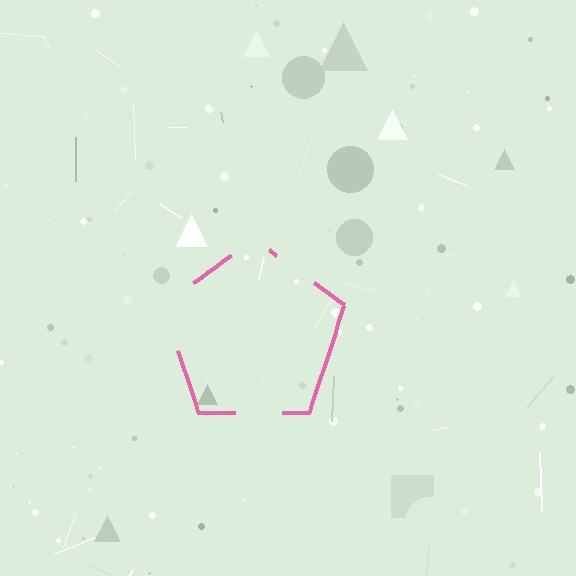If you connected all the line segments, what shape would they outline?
They would outline a pentagon.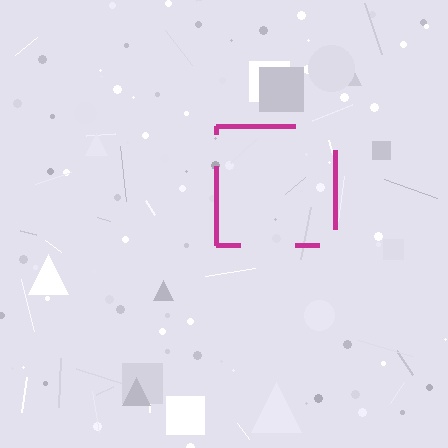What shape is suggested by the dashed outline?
The dashed outline suggests a square.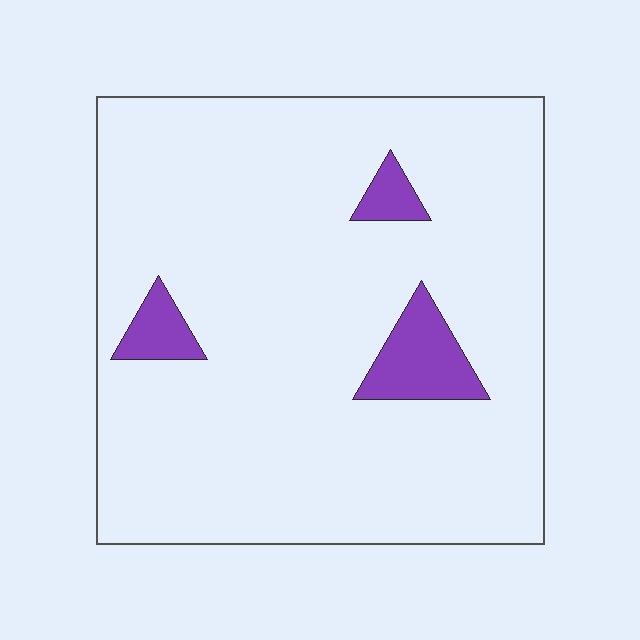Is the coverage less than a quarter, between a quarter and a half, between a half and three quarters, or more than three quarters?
Less than a quarter.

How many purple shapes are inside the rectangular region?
3.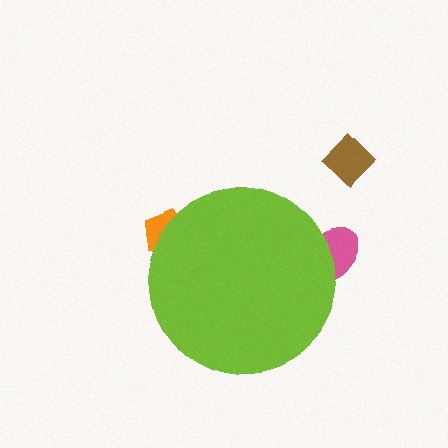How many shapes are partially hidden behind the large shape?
2 shapes are partially hidden.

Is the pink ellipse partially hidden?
Yes, the pink ellipse is partially hidden behind the lime circle.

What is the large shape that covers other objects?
A lime circle.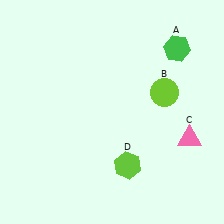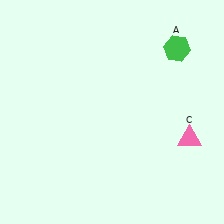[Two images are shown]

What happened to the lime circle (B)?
The lime circle (B) was removed in Image 2. It was in the top-right area of Image 1.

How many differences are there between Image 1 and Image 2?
There are 2 differences between the two images.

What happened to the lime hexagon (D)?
The lime hexagon (D) was removed in Image 2. It was in the bottom-right area of Image 1.